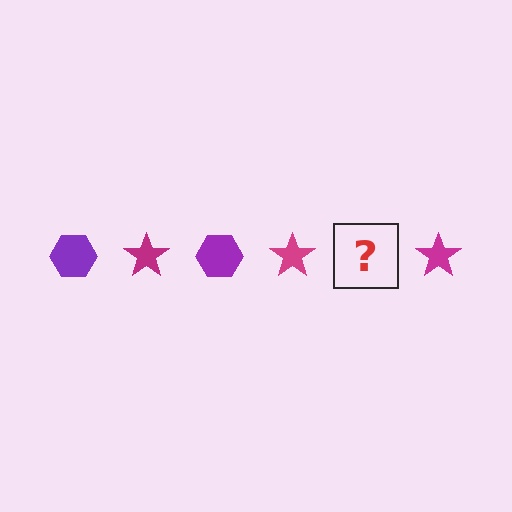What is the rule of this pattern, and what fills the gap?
The rule is that the pattern alternates between purple hexagon and magenta star. The gap should be filled with a purple hexagon.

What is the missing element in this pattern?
The missing element is a purple hexagon.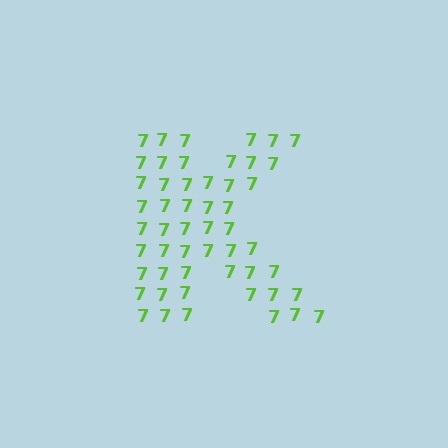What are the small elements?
The small elements are digit 7's.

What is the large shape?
The large shape is the letter K.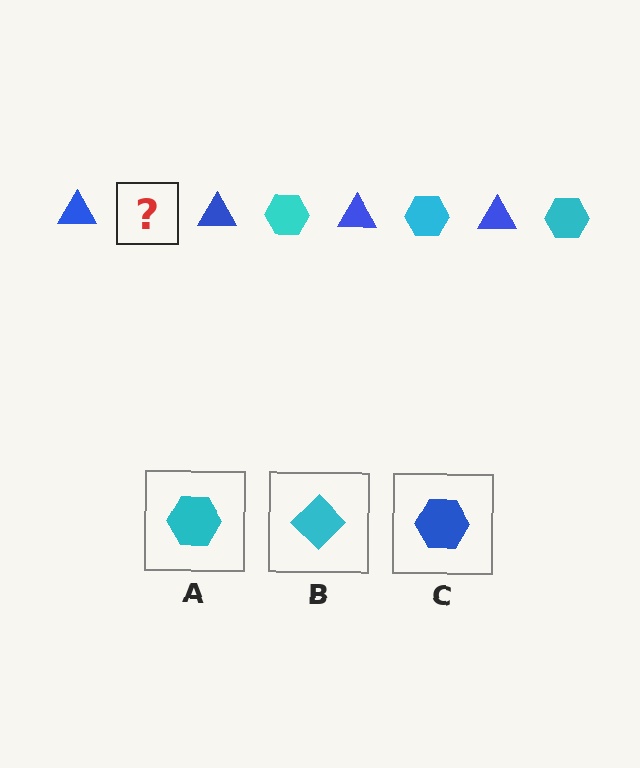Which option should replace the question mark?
Option A.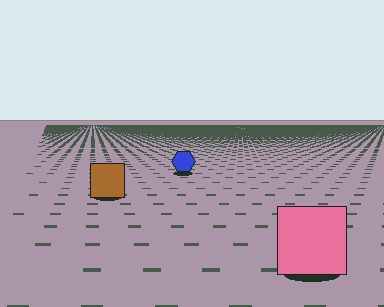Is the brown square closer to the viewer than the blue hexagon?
Yes. The brown square is closer — you can tell from the texture gradient: the ground texture is coarser near it.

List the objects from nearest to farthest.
From nearest to farthest: the pink square, the brown square, the blue hexagon.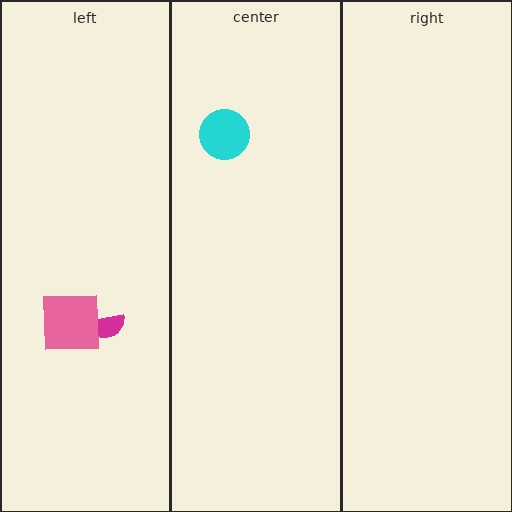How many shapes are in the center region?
1.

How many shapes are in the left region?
2.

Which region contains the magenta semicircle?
The left region.